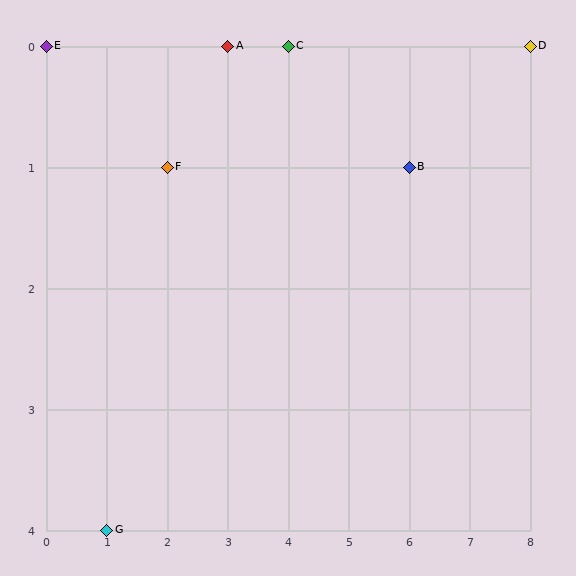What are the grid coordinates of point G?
Point G is at grid coordinates (1, 4).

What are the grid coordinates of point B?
Point B is at grid coordinates (6, 1).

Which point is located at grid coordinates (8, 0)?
Point D is at (8, 0).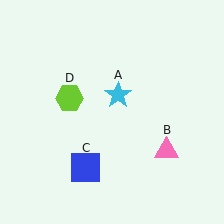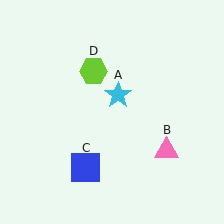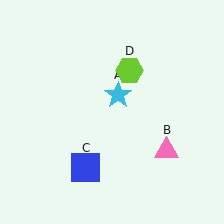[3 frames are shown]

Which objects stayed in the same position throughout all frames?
Cyan star (object A) and pink triangle (object B) and blue square (object C) remained stationary.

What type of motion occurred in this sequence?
The lime hexagon (object D) rotated clockwise around the center of the scene.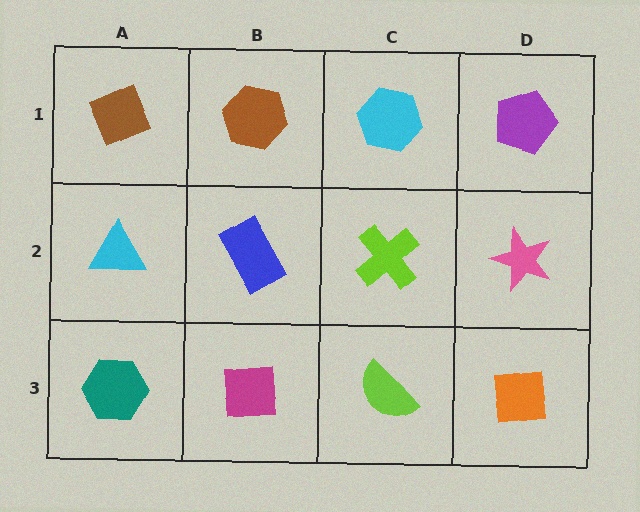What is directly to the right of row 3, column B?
A lime semicircle.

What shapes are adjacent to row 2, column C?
A cyan hexagon (row 1, column C), a lime semicircle (row 3, column C), a blue rectangle (row 2, column B), a pink star (row 2, column D).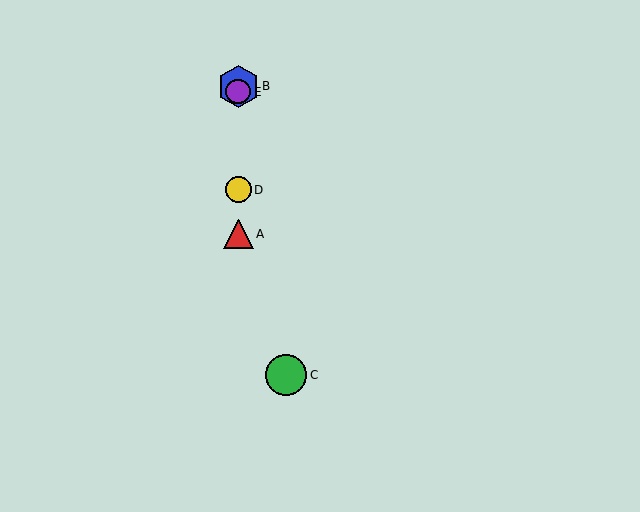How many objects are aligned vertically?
4 objects (A, B, D, E) are aligned vertically.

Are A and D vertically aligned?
Yes, both are at x≈238.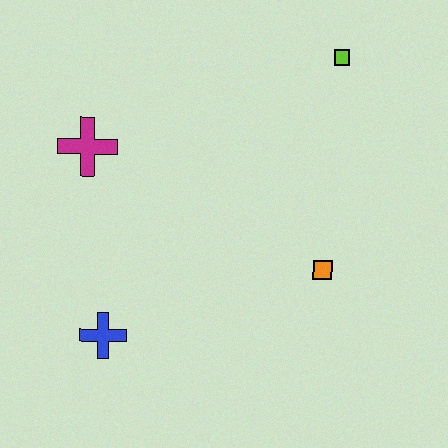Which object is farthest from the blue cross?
The lime square is farthest from the blue cross.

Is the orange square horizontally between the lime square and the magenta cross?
Yes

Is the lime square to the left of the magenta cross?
No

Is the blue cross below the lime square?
Yes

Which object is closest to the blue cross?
The magenta cross is closest to the blue cross.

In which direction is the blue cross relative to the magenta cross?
The blue cross is below the magenta cross.